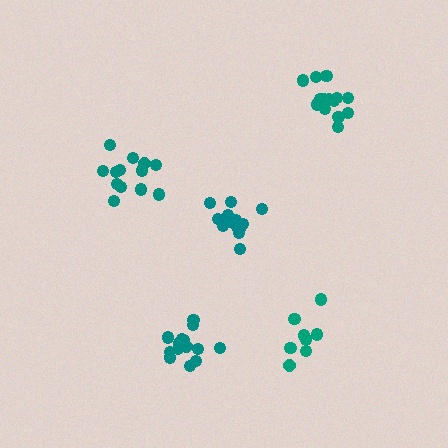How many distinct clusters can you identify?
There are 5 distinct clusters.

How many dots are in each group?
Group 1: 14 dots, Group 2: 8 dots, Group 3: 13 dots, Group 4: 14 dots, Group 5: 14 dots (63 total).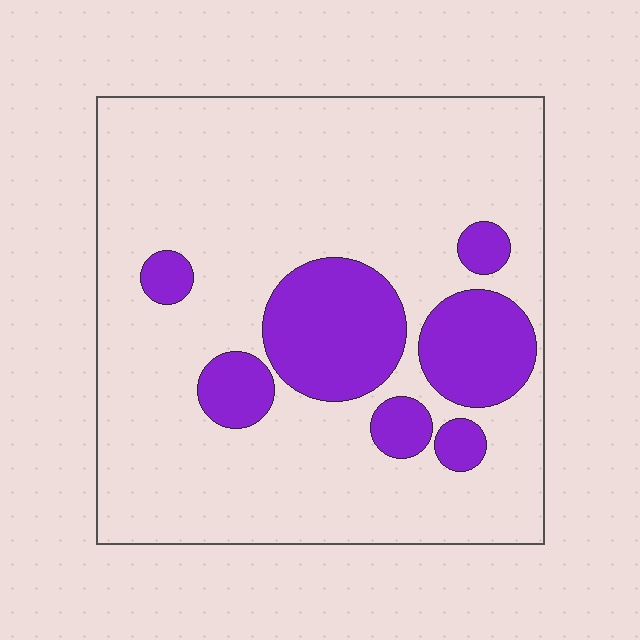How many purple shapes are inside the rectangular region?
7.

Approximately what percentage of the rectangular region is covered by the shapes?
Approximately 20%.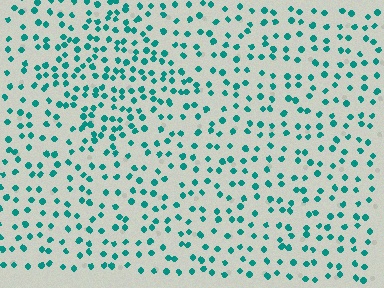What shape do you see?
I see a diamond.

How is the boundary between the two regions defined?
The boundary is defined by a change in element density (approximately 1.7x ratio). All elements are the same color, size, and shape.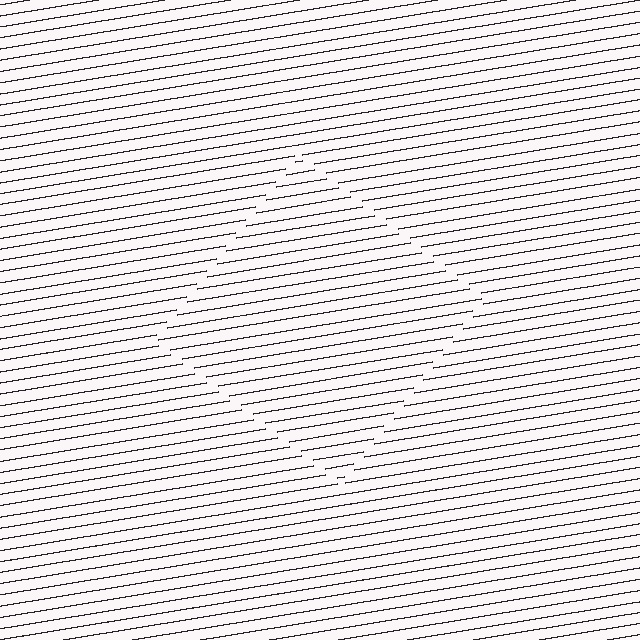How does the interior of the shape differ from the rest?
The interior of the shape contains the same grating, shifted by half a period — the contour is defined by the phase discontinuity where line-ends from the inner and outer gratings abut.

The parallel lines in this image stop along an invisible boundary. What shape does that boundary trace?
An illusory square. The interior of the shape contains the same grating, shifted by half a period — the contour is defined by the phase discontinuity where line-ends from the inner and outer gratings abut.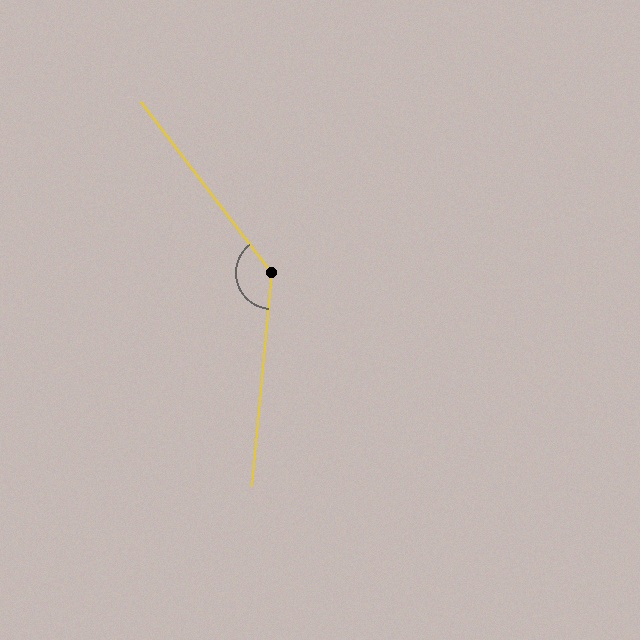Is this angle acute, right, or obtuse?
It is obtuse.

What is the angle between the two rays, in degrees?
Approximately 137 degrees.